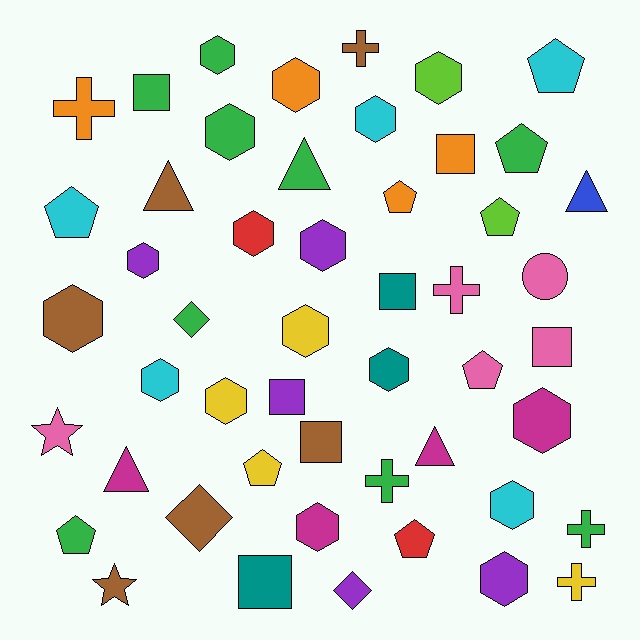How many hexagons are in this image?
There are 17 hexagons.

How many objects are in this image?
There are 50 objects.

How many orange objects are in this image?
There are 4 orange objects.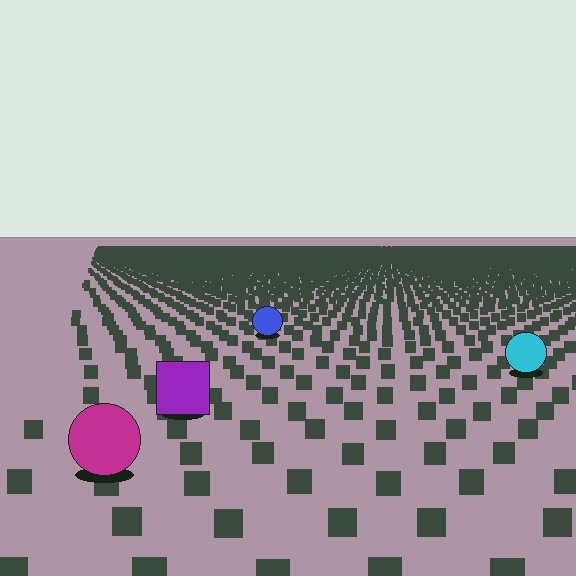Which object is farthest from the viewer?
The blue circle is farthest from the viewer. It appears smaller and the ground texture around it is denser.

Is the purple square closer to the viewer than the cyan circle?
Yes. The purple square is closer — you can tell from the texture gradient: the ground texture is coarser near it.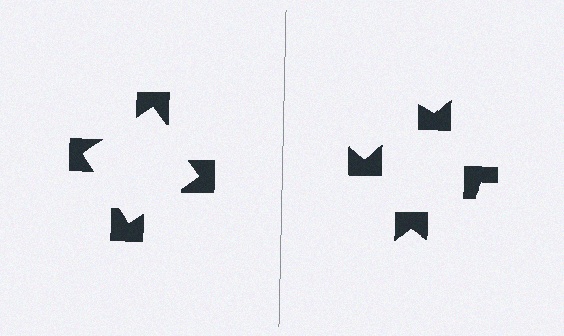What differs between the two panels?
The notched squares are positioned identically on both sides; only the wedge orientations differ. On the left they align to a square; on the right they are misaligned.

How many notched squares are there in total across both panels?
8 — 4 on each side.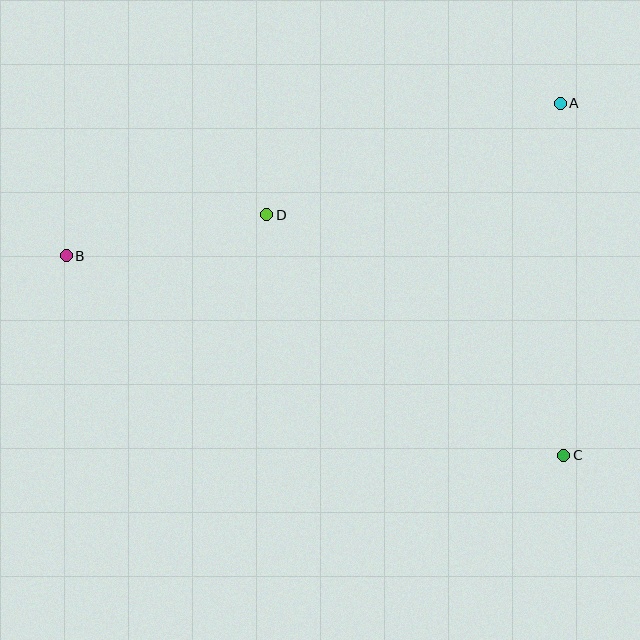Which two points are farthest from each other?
Points B and C are farthest from each other.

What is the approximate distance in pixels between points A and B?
The distance between A and B is approximately 517 pixels.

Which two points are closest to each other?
Points B and D are closest to each other.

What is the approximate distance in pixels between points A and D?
The distance between A and D is approximately 314 pixels.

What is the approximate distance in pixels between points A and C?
The distance between A and C is approximately 352 pixels.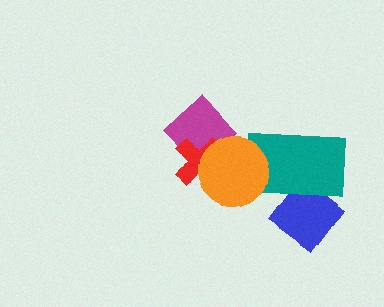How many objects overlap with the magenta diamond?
2 objects overlap with the magenta diamond.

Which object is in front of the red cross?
The orange circle is in front of the red cross.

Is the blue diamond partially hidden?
Yes, it is partially covered by another shape.